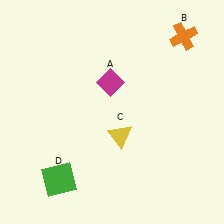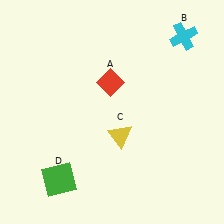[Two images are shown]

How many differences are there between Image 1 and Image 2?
There are 2 differences between the two images.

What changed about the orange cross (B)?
In Image 1, B is orange. In Image 2, it changed to cyan.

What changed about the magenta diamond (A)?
In Image 1, A is magenta. In Image 2, it changed to red.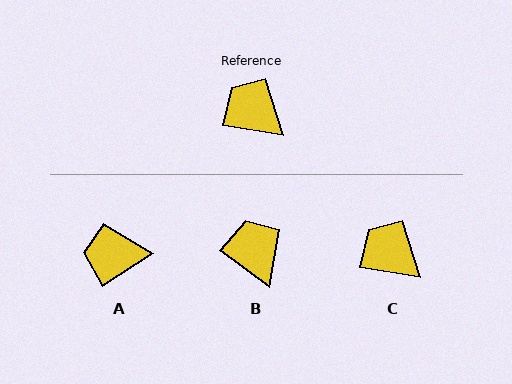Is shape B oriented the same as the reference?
No, it is off by about 28 degrees.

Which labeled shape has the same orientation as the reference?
C.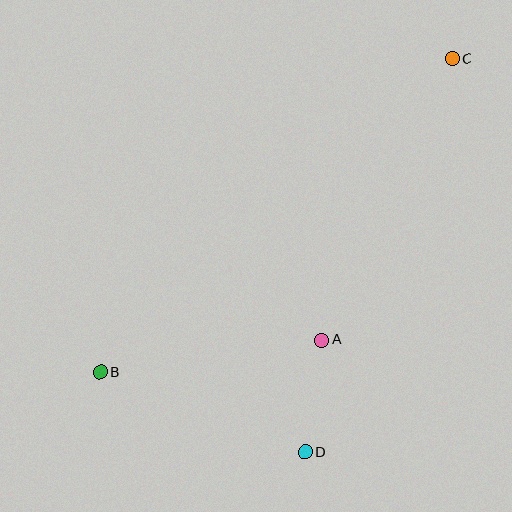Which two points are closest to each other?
Points A and D are closest to each other.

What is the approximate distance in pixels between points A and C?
The distance between A and C is approximately 310 pixels.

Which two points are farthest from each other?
Points B and C are farthest from each other.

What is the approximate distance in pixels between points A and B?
The distance between A and B is approximately 224 pixels.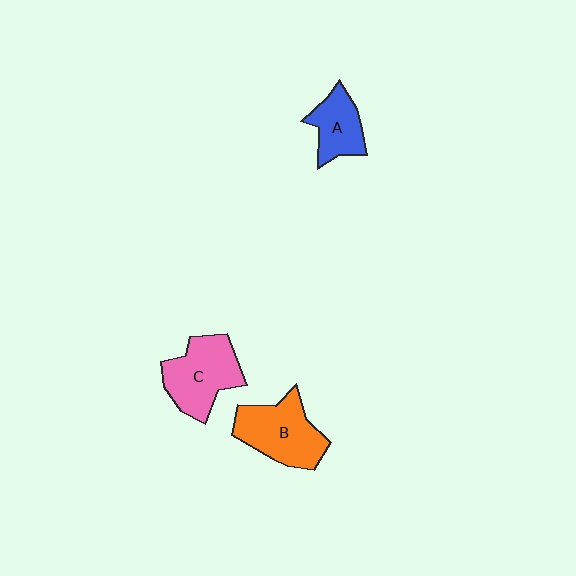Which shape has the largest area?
Shape B (orange).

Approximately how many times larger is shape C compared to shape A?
Approximately 1.5 times.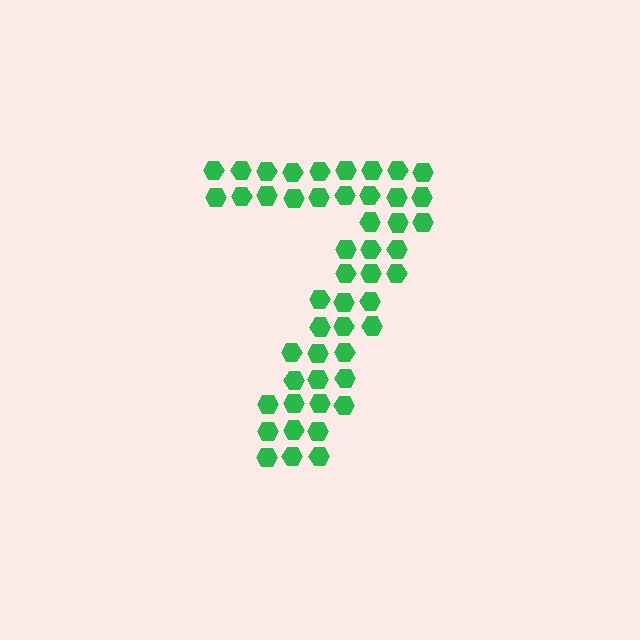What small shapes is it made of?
It is made of small hexagons.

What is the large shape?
The large shape is the digit 7.